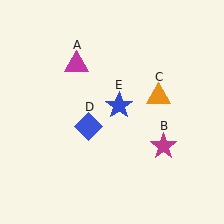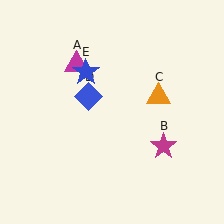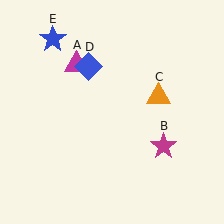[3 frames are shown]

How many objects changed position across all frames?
2 objects changed position: blue diamond (object D), blue star (object E).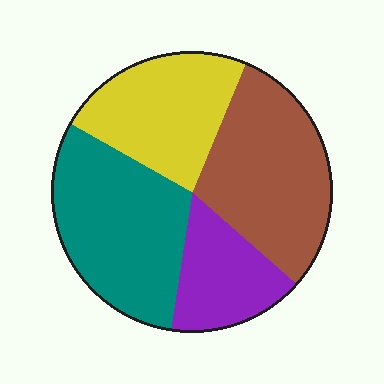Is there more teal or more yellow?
Teal.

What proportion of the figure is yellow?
Yellow takes up less than a quarter of the figure.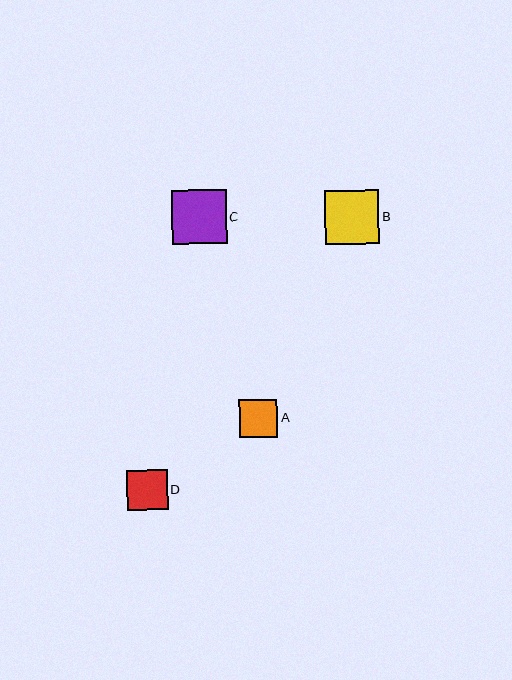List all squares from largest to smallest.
From largest to smallest: C, B, D, A.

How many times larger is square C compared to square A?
Square C is approximately 1.4 times the size of square A.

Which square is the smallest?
Square A is the smallest with a size of approximately 38 pixels.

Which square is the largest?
Square C is the largest with a size of approximately 55 pixels.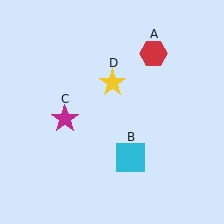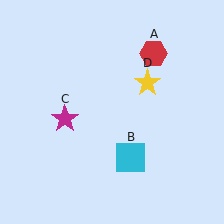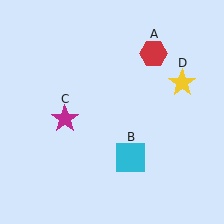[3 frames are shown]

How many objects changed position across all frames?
1 object changed position: yellow star (object D).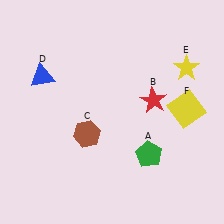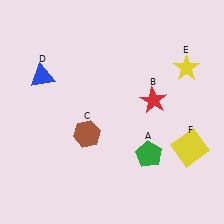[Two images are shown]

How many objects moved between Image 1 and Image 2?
1 object moved between the two images.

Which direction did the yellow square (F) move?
The yellow square (F) moved down.